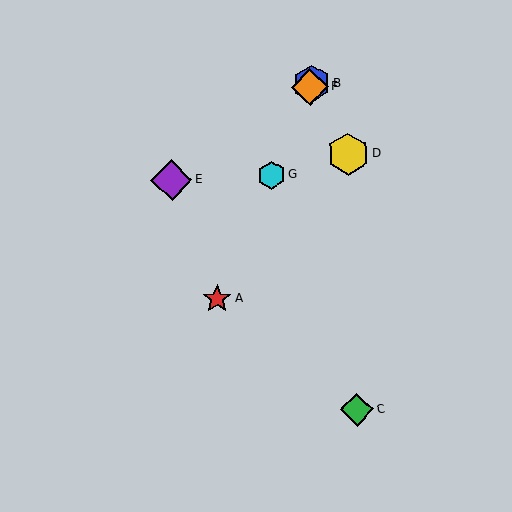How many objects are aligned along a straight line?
4 objects (A, B, F, G) are aligned along a straight line.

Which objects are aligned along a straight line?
Objects A, B, F, G are aligned along a straight line.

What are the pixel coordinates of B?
Object B is at (311, 84).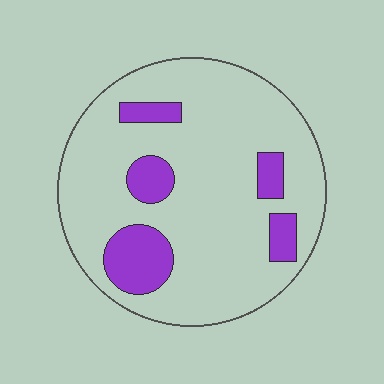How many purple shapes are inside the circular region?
5.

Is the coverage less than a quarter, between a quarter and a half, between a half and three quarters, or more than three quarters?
Less than a quarter.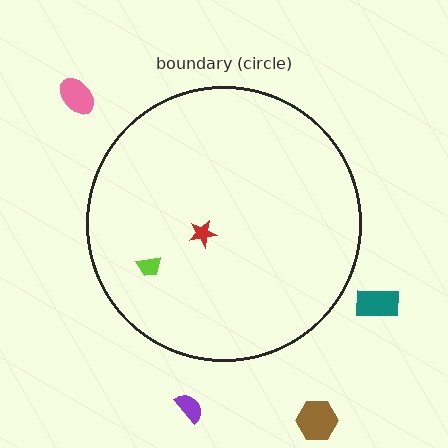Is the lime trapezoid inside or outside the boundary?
Inside.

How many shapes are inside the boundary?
2 inside, 4 outside.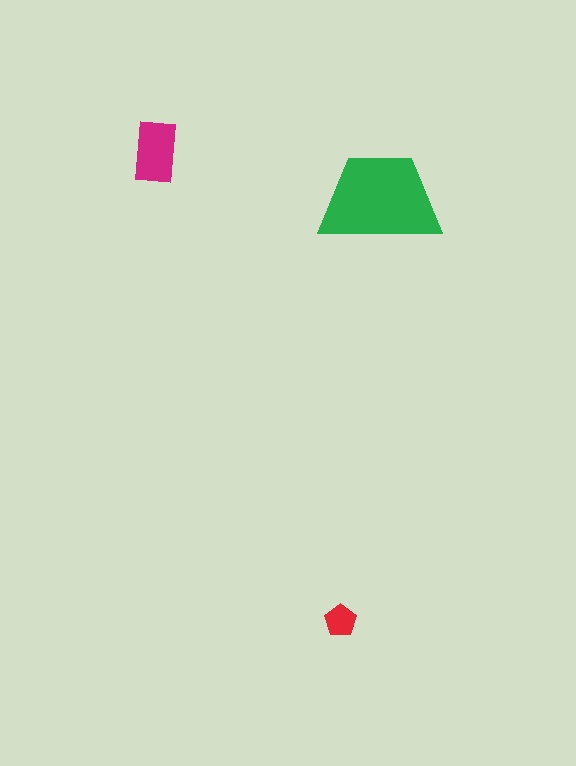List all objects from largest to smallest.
The green trapezoid, the magenta rectangle, the red pentagon.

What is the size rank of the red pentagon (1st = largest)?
3rd.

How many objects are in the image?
There are 3 objects in the image.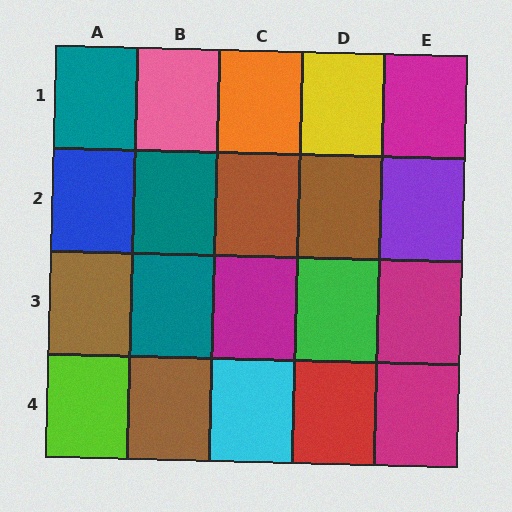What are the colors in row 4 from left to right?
Lime, brown, cyan, red, magenta.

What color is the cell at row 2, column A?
Blue.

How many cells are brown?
4 cells are brown.